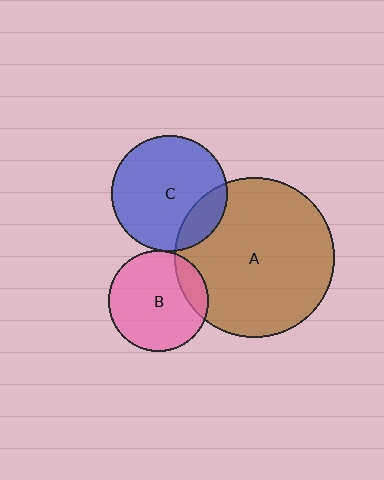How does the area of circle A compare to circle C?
Approximately 1.9 times.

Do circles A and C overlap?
Yes.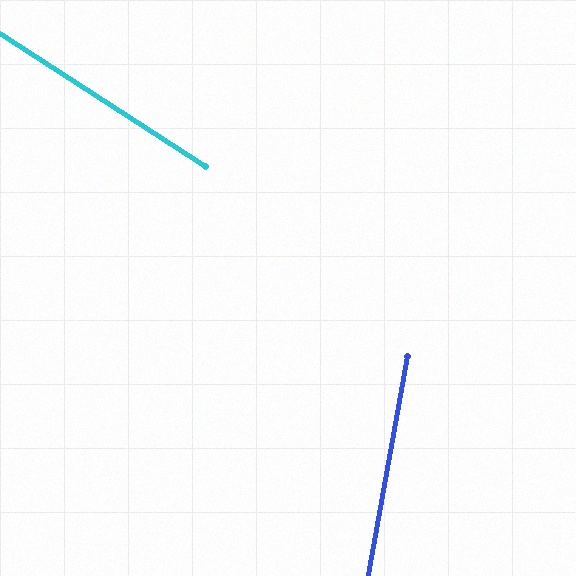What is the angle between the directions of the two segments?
Approximately 67 degrees.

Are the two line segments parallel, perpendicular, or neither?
Neither parallel nor perpendicular — they differ by about 67°.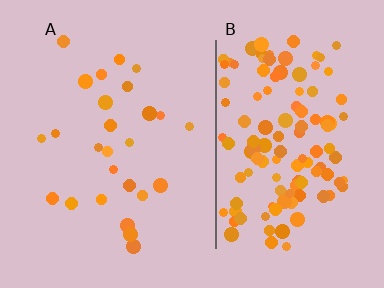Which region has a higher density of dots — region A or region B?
B (the right).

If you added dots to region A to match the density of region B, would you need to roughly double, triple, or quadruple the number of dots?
Approximately quadruple.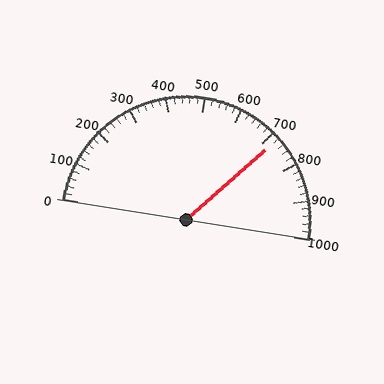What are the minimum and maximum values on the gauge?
The gauge ranges from 0 to 1000.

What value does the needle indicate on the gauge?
The needle indicates approximately 720.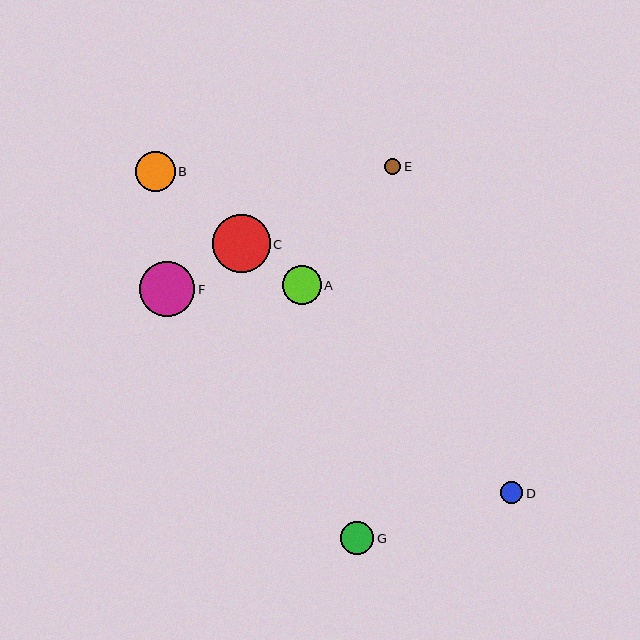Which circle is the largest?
Circle C is the largest with a size of approximately 58 pixels.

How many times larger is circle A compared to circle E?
Circle A is approximately 2.4 times the size of circle E.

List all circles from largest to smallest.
From largest to smallest: C, F, B, A, G, D, E.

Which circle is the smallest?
Circle E is the smallest with a size of approximately 16 pixels.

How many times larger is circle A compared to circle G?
Circle A is approximately 1.2 times the size of circle G.